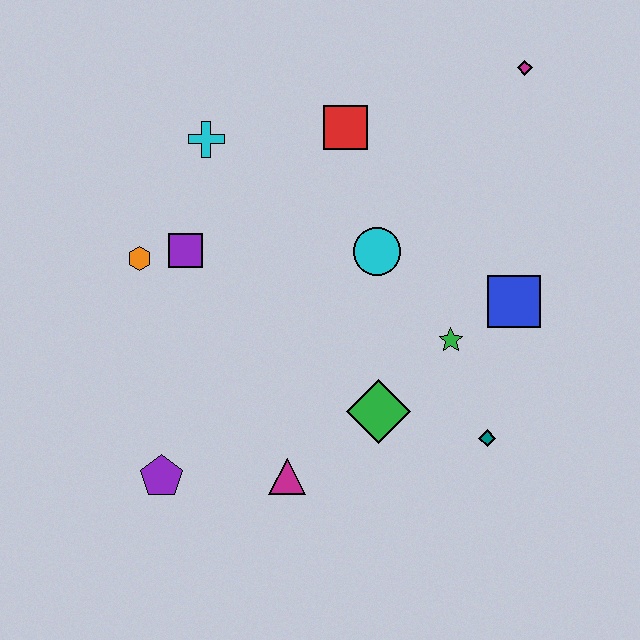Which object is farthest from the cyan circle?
The purple pentagon is farthest from the cyan circle.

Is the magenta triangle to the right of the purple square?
Yes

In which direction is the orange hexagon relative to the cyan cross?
The orange hexagon is below the cyan cross.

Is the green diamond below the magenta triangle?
No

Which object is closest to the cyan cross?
The purple square is closest to the cyan cross.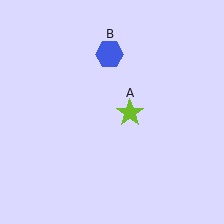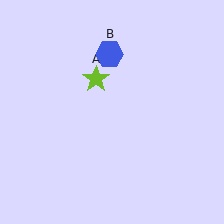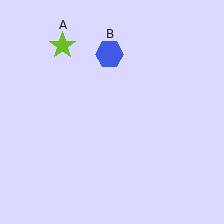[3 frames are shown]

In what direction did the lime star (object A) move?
The lime star (object A) moved up and to the left.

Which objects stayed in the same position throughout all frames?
Blue hexagon (object B) remained stationary.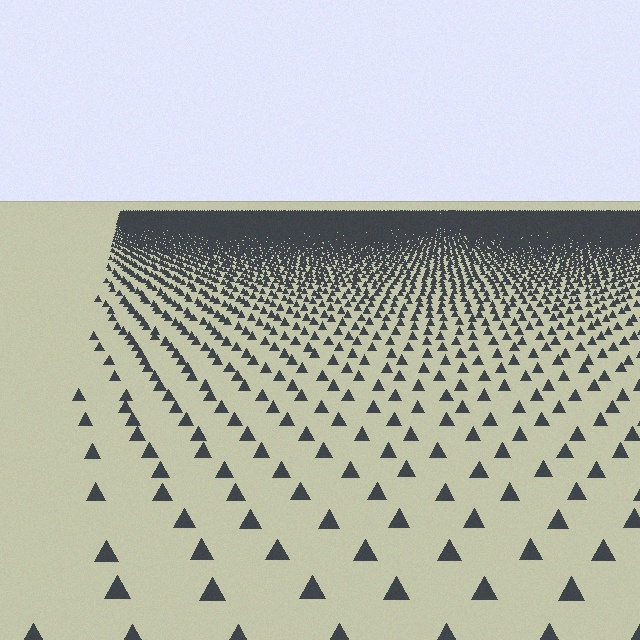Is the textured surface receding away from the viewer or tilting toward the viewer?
The surface is receding away from the viewer. Texture elements get smaller and denser toward the top.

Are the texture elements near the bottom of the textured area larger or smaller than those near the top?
Larger. Near the bottom, elements are closer to the viewer and appear at a bigger on-screen size.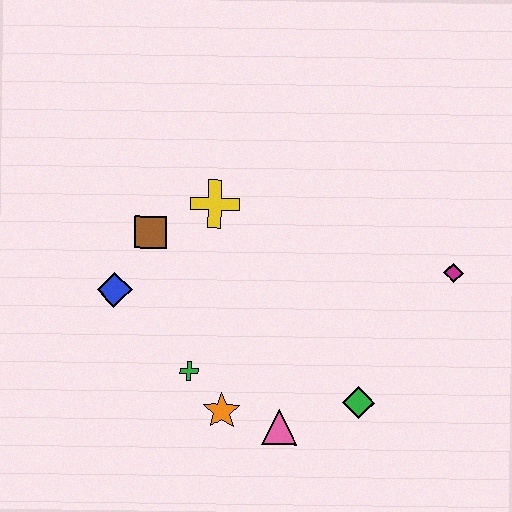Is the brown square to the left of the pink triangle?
Yes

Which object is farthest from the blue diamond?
The magenta diamond is farthest from the blue diamond.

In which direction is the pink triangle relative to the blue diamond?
The pink triangle is to the right of the blue diamond.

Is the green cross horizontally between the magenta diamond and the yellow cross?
No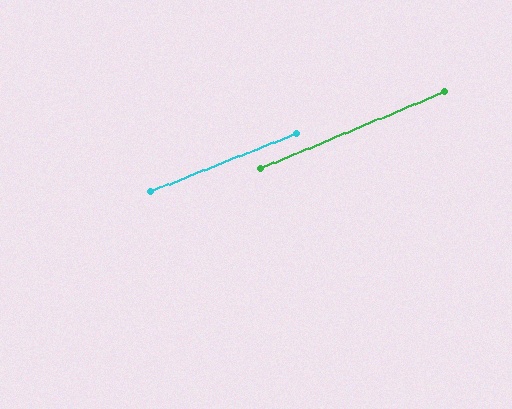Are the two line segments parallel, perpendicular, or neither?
Parallel — their directions differ by only 0.9°.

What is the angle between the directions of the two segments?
Approximately 1 degree.